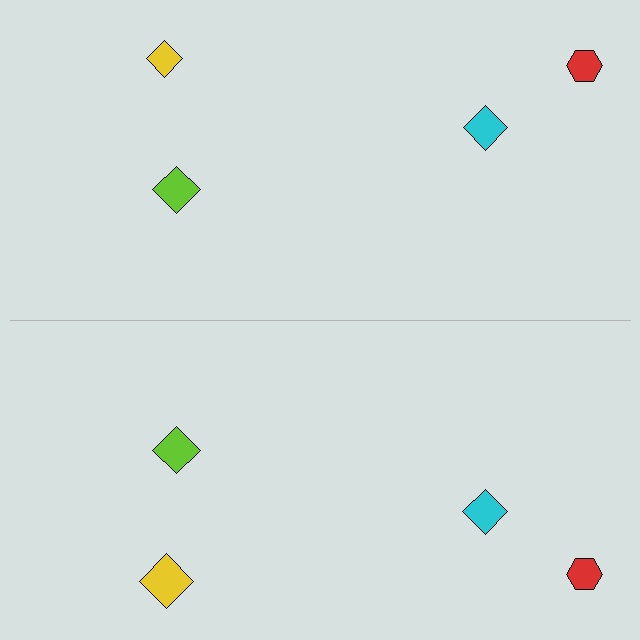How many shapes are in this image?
There are 8 shapes in this image.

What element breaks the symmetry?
The yellow diamond on the bottom side has a different size than its mirror counterpart.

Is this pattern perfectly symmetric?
No, the pattern is not perfectly symmetric. The yellow diamond on the bottom side has a different size than its mirror counterpart.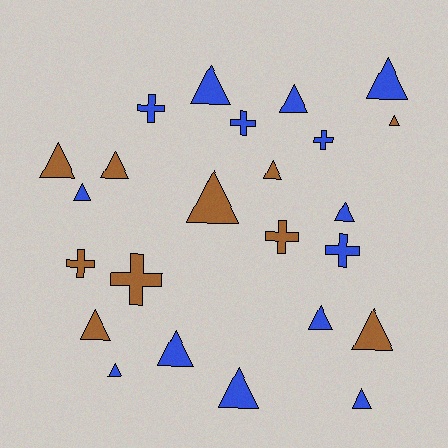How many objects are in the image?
There are 24 objects.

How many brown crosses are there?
There are 3 brown crosses.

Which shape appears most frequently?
Triangle, with 17 objects.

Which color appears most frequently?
Blue, with 14 objects.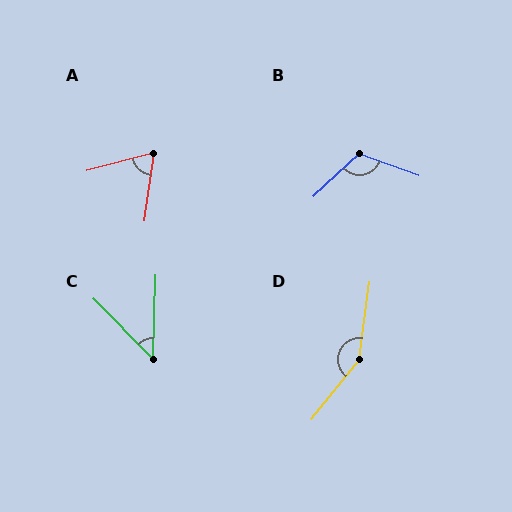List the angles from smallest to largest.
C (46°), A (67°), B (117°), D (149°).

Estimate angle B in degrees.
Approximately 117 degrees.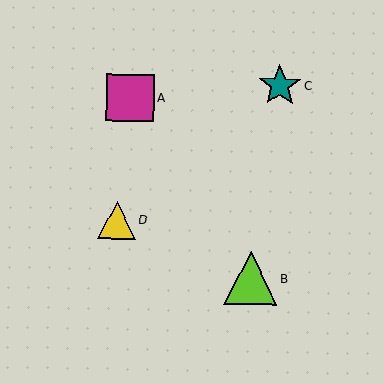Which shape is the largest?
The lime triangle (labeled B) is the largest.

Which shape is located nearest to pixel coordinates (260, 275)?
The lime triangle (labeled B) at (251, 278) is nearest to that location.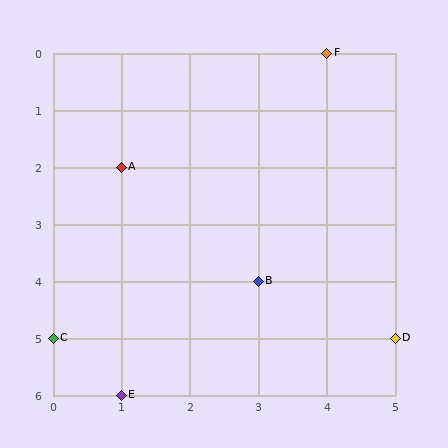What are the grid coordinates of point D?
Point D is at grid coordinates (5, 5).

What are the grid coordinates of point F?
Point F is at grid coordinates (4, 0).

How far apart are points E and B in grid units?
Points E and B are 2 columns and 2 rows apart (about 2.8 grid units diagonally).